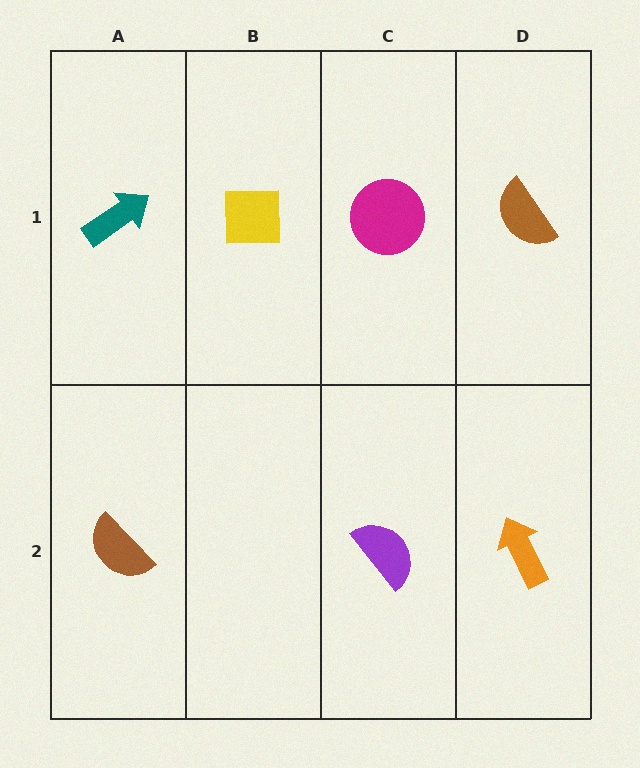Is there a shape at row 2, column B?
No, that cell is empty.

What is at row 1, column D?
A brown semicircle.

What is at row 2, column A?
A brown semicircle.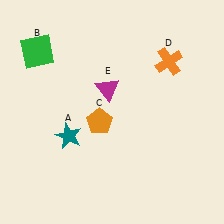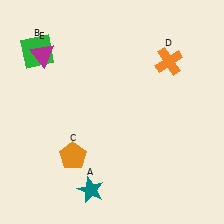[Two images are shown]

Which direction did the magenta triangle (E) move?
The magenta triangle (E) moved left.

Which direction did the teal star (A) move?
The teal star (A) moved down.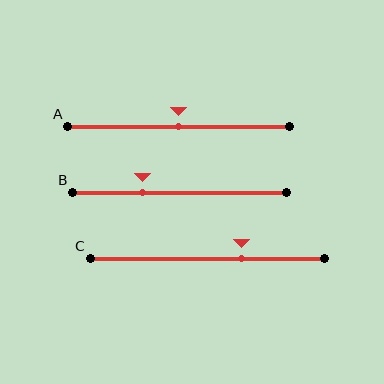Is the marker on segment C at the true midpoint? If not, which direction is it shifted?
No, the marker on segment C is shifted to the right by about 15% of the segment length.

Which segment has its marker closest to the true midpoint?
Segment A has its marker closest to the true midpoint.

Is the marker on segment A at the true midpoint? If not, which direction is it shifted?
Yes, the marker on segment A is at the true midpoint.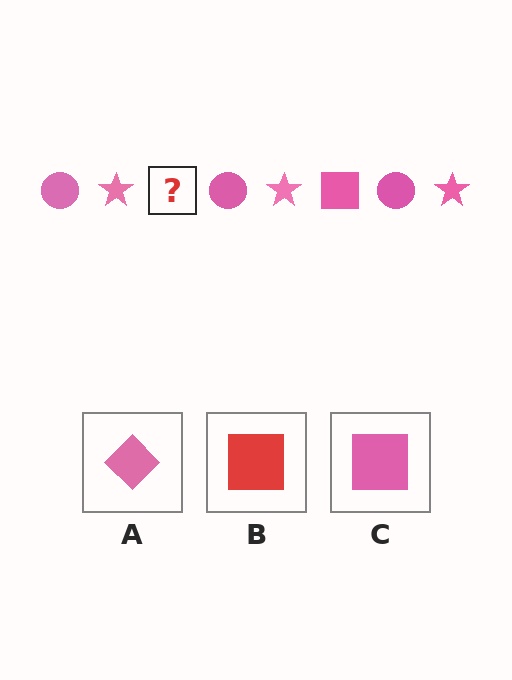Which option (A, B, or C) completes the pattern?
C.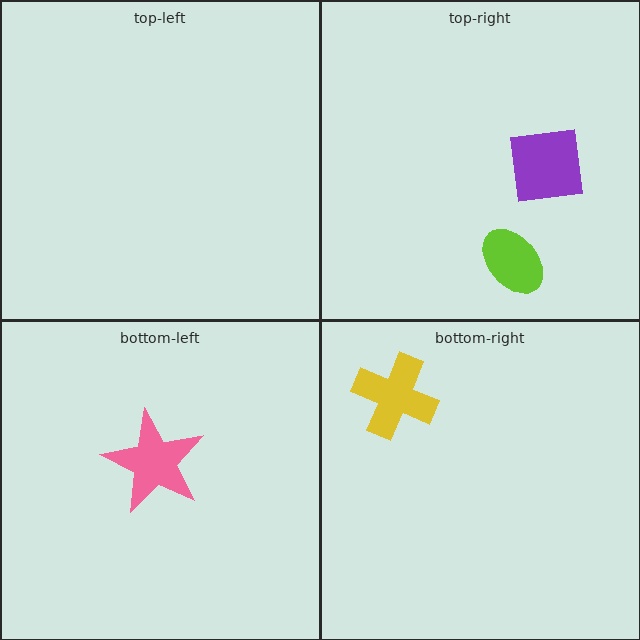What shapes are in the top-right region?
The lime ellipse, the purple square.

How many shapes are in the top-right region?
2.